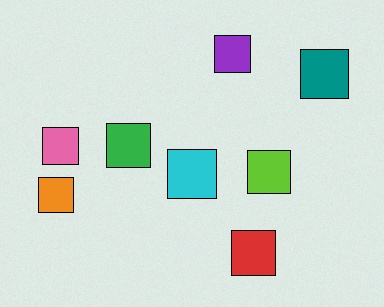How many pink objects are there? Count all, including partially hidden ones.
There is 1 pink object.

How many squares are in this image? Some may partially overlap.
There are 8 squares.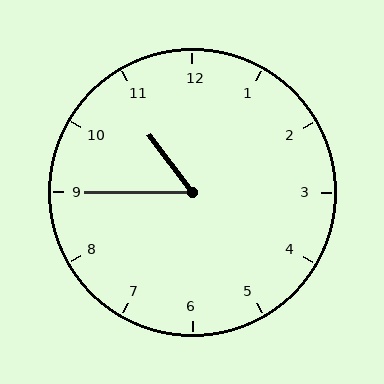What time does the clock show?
10:45.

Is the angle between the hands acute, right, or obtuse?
It is acute.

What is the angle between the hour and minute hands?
Approximately 52 degrees.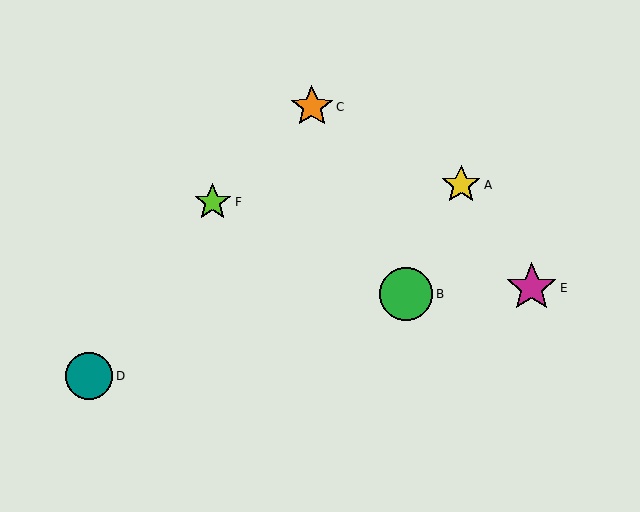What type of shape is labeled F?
Shape F is a lime star.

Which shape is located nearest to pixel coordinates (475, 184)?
The yellow star (labeled A) at (461, 185) is nearest to that location.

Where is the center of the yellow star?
The center of the yellow star is at (461, 185).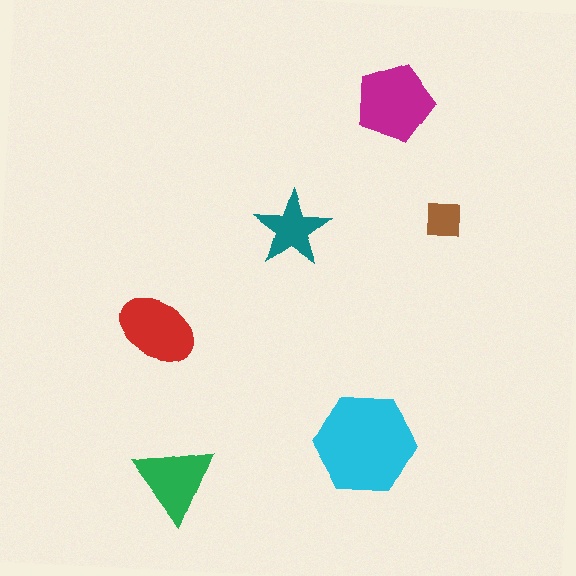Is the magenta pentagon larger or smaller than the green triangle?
Larger.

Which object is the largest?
The cyan hexagon.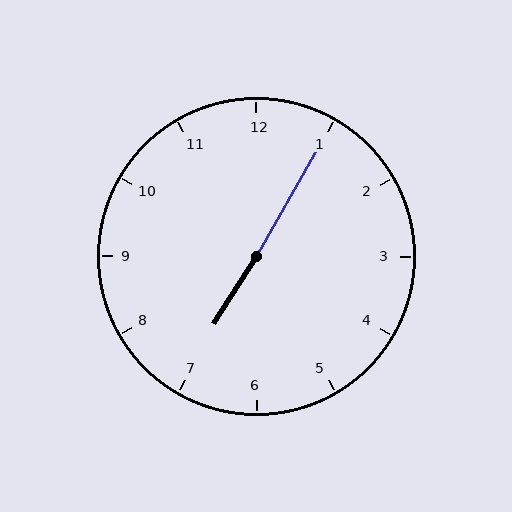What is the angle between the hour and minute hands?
Approximately 178 degrees.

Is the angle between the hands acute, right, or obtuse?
It is obtuse.